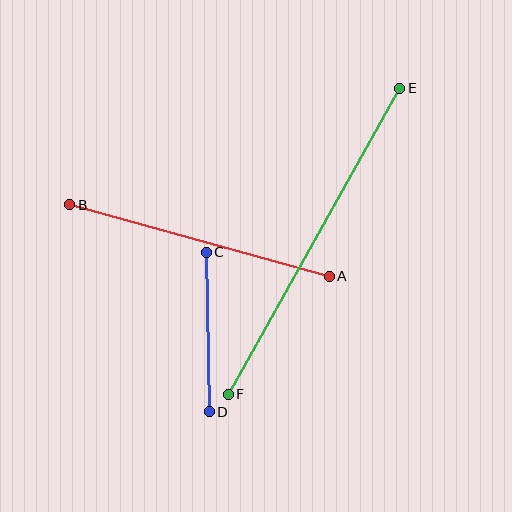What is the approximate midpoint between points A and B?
The midpoint is at approximately (200, 240) pixels.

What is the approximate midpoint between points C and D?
The midpoint is at approximately (208, 332) pixels.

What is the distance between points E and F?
The distance is approximately 351 pixels.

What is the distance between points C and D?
The distance is approximately 160 pixels.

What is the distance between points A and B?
The distance is approximately 269 pixels.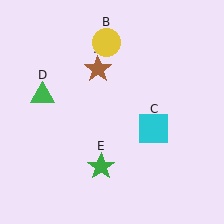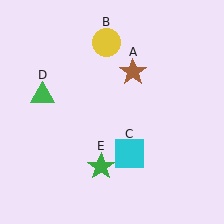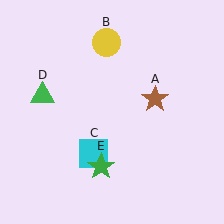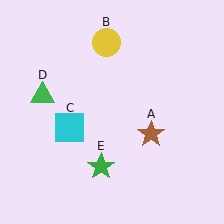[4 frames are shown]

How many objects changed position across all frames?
2 objects changed position: brown star (object A), cyan square (object C).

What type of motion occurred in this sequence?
The brown star (object A), cyan square (object C) rotated clockwise around the center of the scene.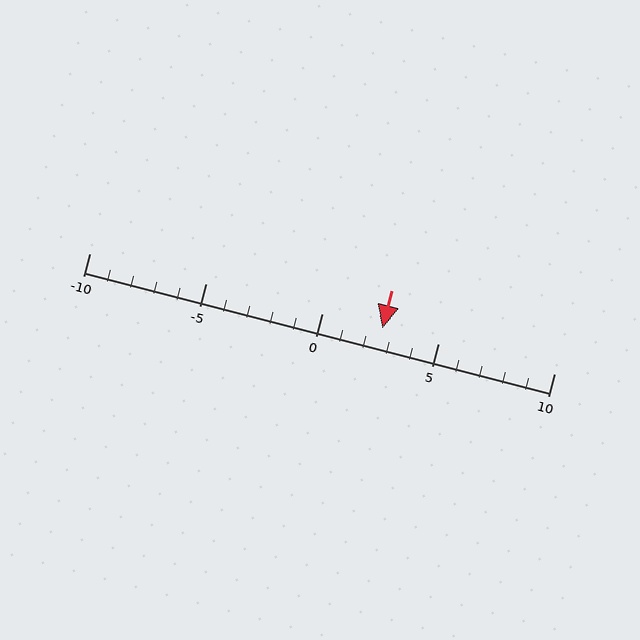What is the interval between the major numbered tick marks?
The major tick marks are spaced 5 units apart.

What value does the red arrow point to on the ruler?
The red arrow points to approximately 3.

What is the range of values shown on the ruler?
The ruler shows values from -10 to 10.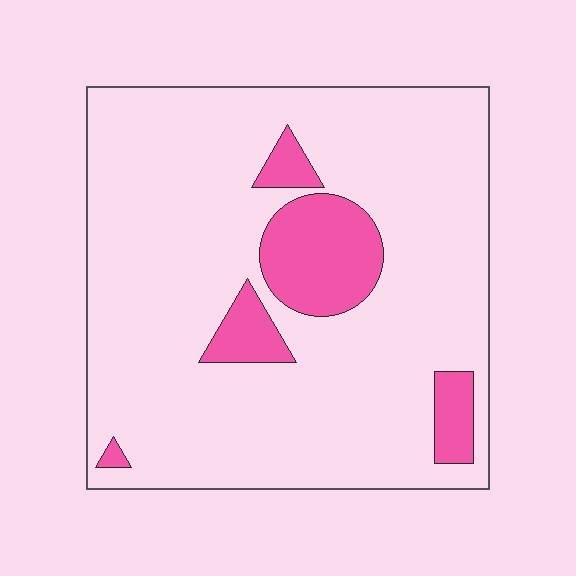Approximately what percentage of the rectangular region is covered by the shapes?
Approximately 15%.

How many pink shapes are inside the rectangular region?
5.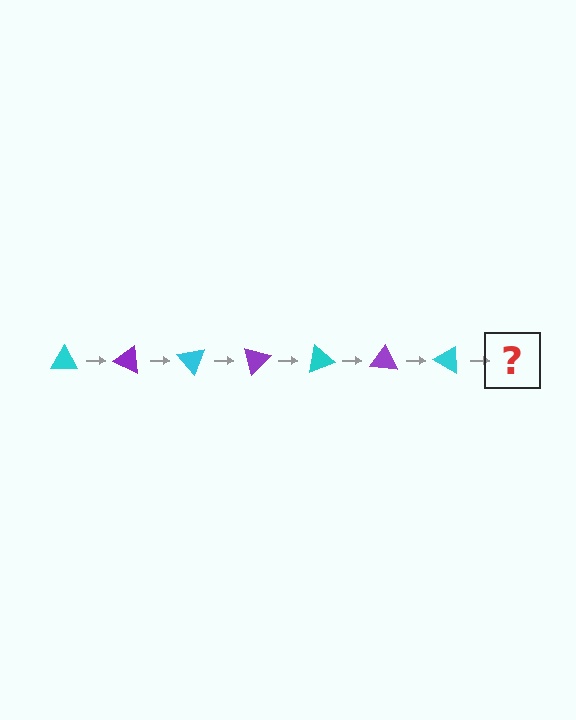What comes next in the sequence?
The next element should be a purple triangle, rotated 175 degrees from the start.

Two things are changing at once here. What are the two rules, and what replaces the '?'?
The two rules are that it rotates 25 degrees each step and the color cycles through cyan and purple. The '?' should be a purple triangle, rotated 175 degrees from the start.